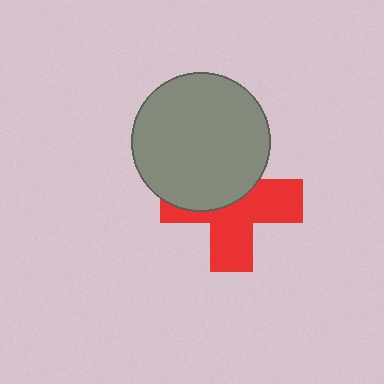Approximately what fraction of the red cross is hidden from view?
Roughly 44% of the red cross is hidden behind the gray circle.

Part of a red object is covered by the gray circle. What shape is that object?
It is a cross.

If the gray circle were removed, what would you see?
You would see the complete red cross.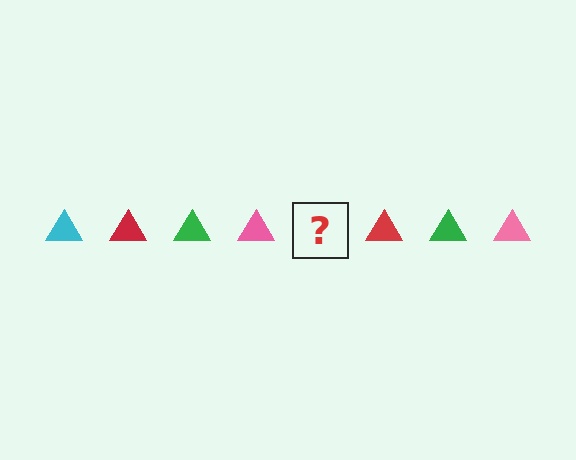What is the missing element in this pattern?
The missing element is a cyan triangle.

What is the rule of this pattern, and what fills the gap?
The rule is that the pattern cycles through cyan, red, green, pink triangles. The gap should be filled with a cyan triangle.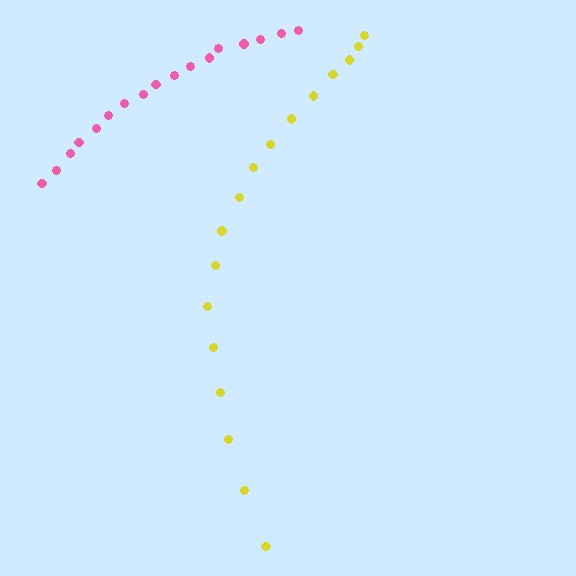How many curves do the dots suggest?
There are 2 distinct paths.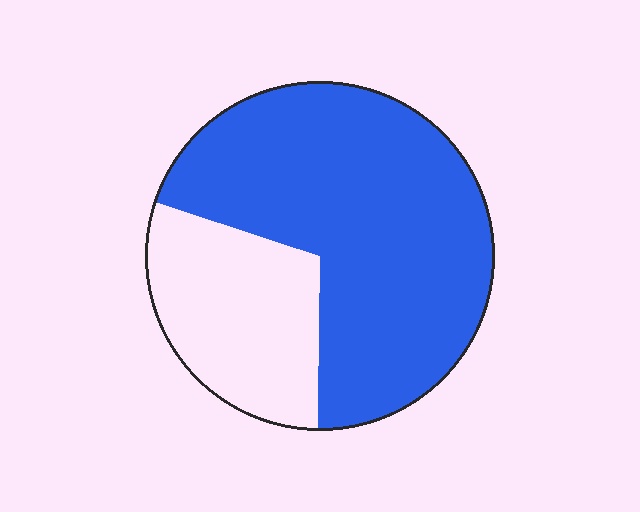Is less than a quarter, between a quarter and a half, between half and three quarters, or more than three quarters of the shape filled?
Between half and three quarters.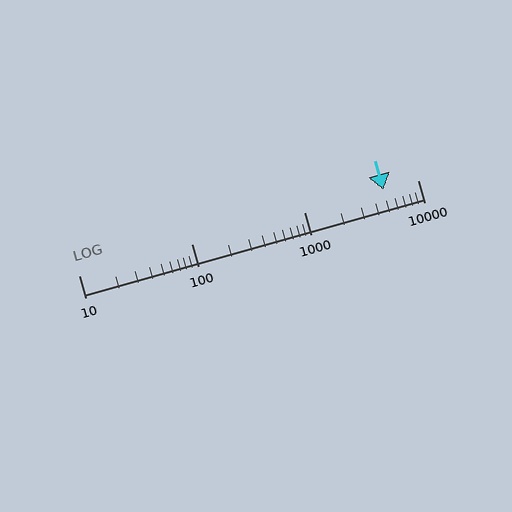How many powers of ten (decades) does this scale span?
The scale spans 3 decades, from 10 to 10000.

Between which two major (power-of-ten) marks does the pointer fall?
The pointer is between 1000 and 10000.